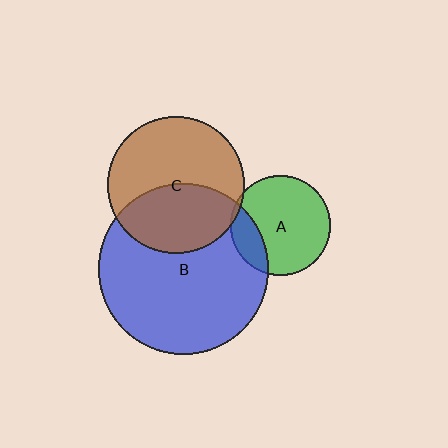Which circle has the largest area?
Circle B (blue).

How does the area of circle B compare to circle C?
Approximately 1.5 times.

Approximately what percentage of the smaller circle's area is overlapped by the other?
Approximately 20%.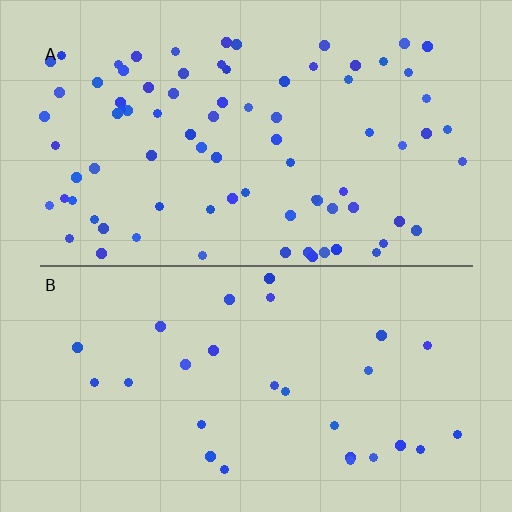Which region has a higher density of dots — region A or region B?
A (the top).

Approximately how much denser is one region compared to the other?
Approximately 2.9× — region A over region B.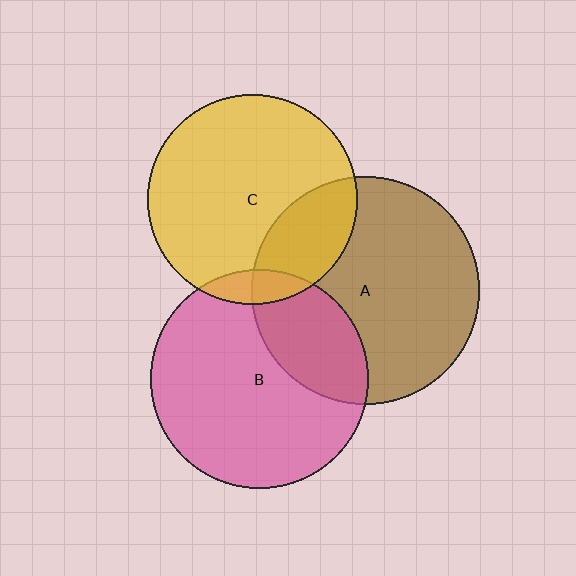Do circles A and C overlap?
Yes.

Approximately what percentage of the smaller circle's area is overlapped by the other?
Approximately 25%.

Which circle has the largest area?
Circle A (brown).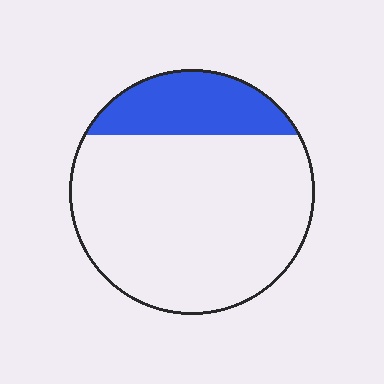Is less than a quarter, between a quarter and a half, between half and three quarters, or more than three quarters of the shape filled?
Less than a quarter.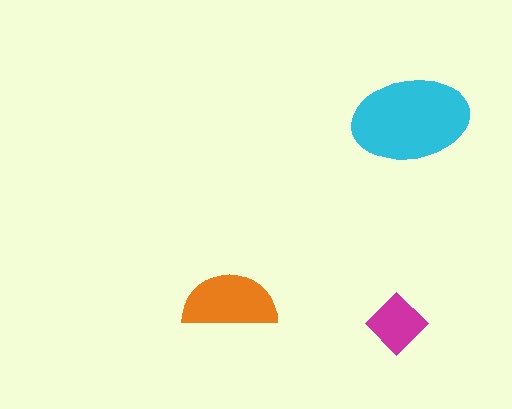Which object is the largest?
The cyan ellipse.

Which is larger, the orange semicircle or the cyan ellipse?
The cyan ellipse.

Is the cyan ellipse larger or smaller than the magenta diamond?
Larger.